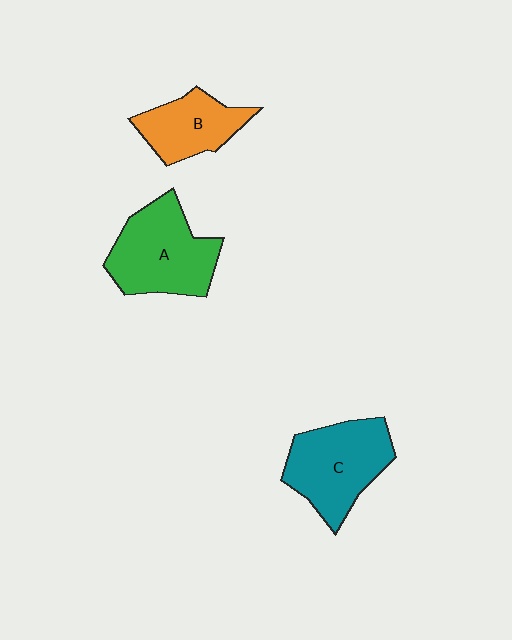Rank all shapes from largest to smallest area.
From largest to smallest: A (green), C (teal), B (orange).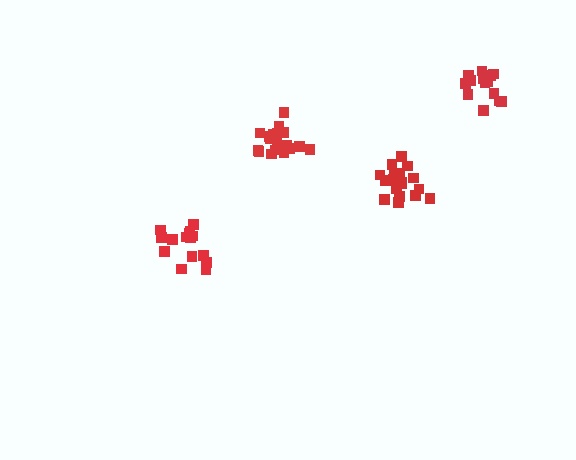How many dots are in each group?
Group 1: 15 dots, Group 2: 19 dots, Group 3: 15 dots, Group 4: 20 dots (69 total).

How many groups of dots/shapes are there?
There are 4 groups.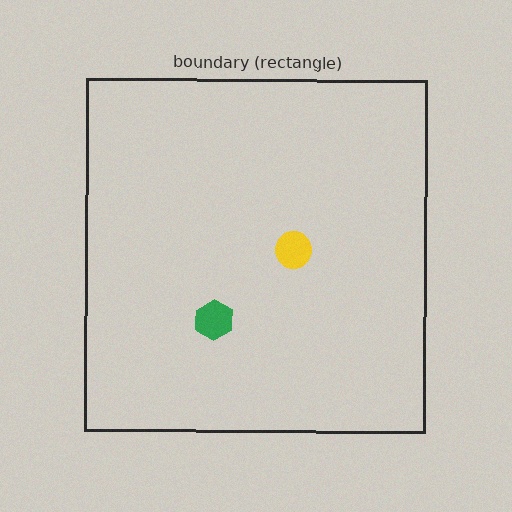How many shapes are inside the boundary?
2 inside, 0 outside.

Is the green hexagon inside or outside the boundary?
Inside.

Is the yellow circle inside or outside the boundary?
Inside.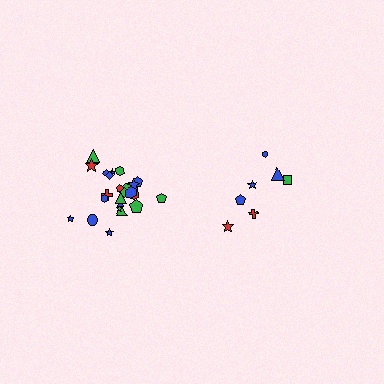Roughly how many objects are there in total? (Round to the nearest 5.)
Roughly 30 objects in total.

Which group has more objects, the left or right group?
The left group.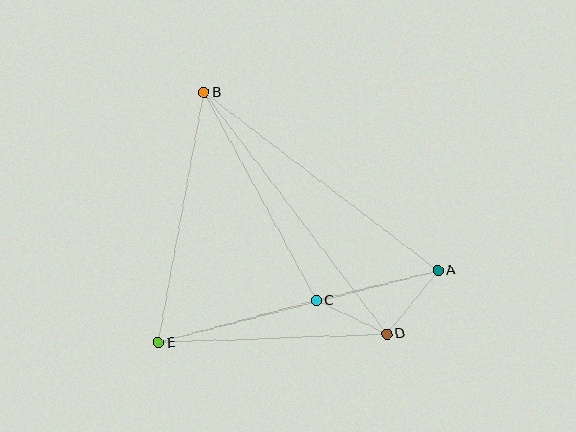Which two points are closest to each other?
Points C and D are closest to each other.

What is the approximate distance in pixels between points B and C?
The distance between B and C is approximately 237 pixels.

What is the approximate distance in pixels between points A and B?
The distance between A and B is approximately 294 pixels.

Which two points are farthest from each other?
Points B and D are farthest from each other.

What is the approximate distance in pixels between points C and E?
The distance between C and E is approximately 163 pixels.